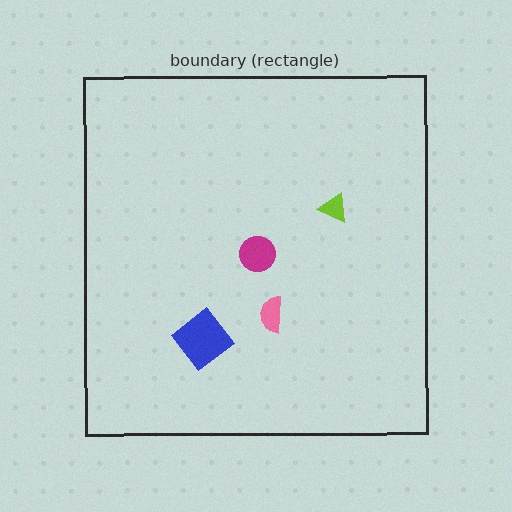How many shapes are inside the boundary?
4 inside, 0 outside.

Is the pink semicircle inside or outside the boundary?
Inside.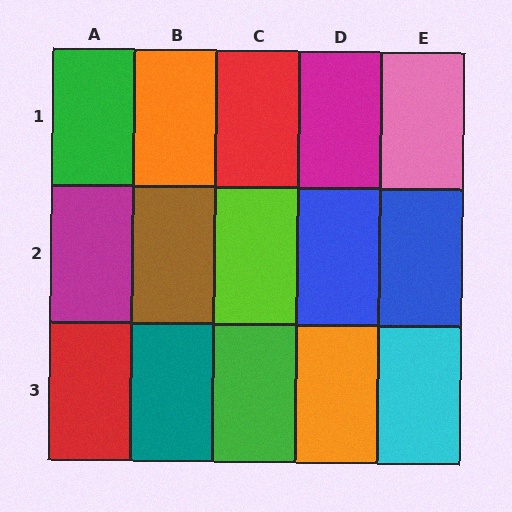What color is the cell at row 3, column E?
Cyan.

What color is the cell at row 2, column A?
Magenta.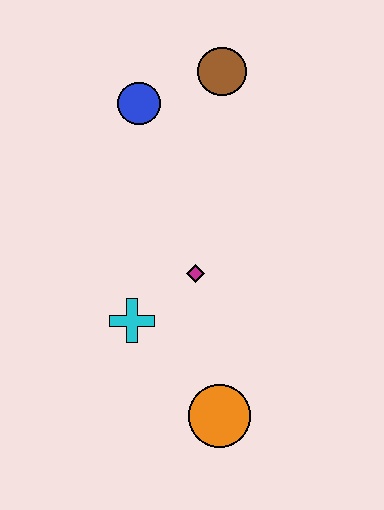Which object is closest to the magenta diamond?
The cyan cross is closest to the magenta diamond.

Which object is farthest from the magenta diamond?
The brown circle is farthest from the magenta diamond.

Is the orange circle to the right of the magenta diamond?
Yes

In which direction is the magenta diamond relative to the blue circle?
The magenta diamond is below the blue circle.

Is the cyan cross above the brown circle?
No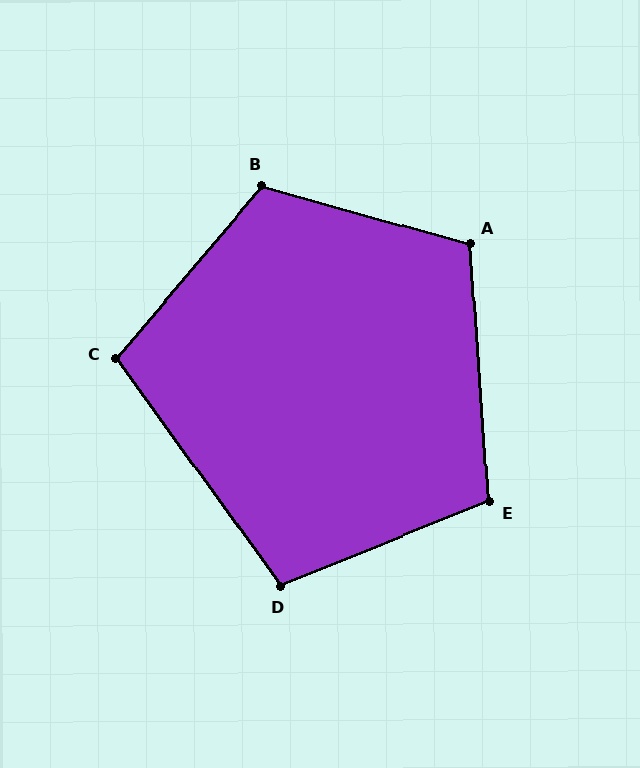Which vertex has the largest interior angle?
B, at approximately 115 degrees.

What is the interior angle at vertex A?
Approximately 109 degrees (obtuse).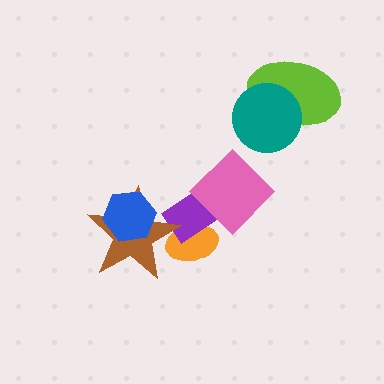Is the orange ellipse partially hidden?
Yes, it is partially covered by another shape.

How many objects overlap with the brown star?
3 objects overlap with the brown star.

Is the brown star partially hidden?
Yes, it is partially covered by another shape.